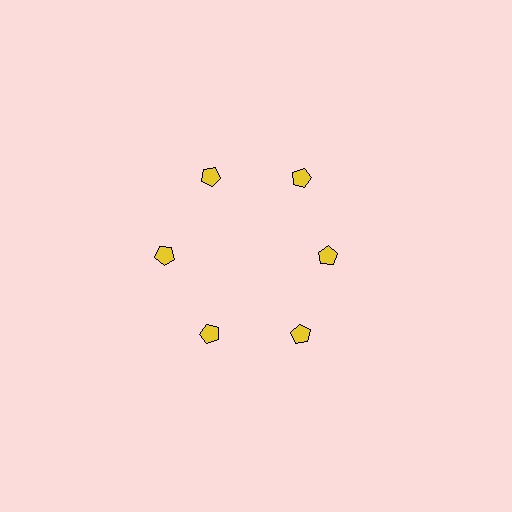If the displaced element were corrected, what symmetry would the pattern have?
It would have 6-fold rotational symmetry — the pattern would map onto itself every 60 degrees.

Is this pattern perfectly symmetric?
No. The 6 yellow pentagons are arranged in a ring, but one element near the 3 o'clock position is pulled inward toward the center, breaking the 6-fold rotational symmetry.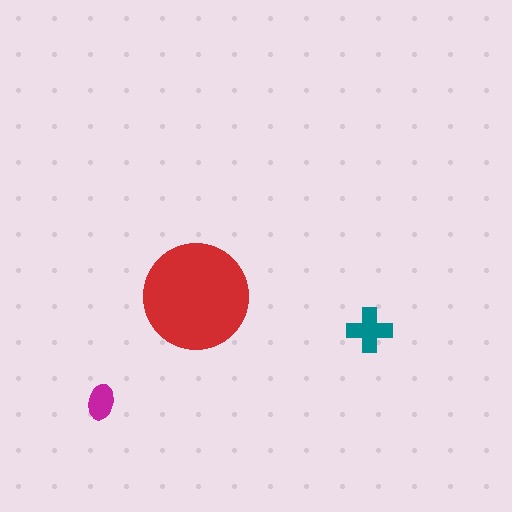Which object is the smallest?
The magenta ellipse.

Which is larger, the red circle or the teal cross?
The red circle.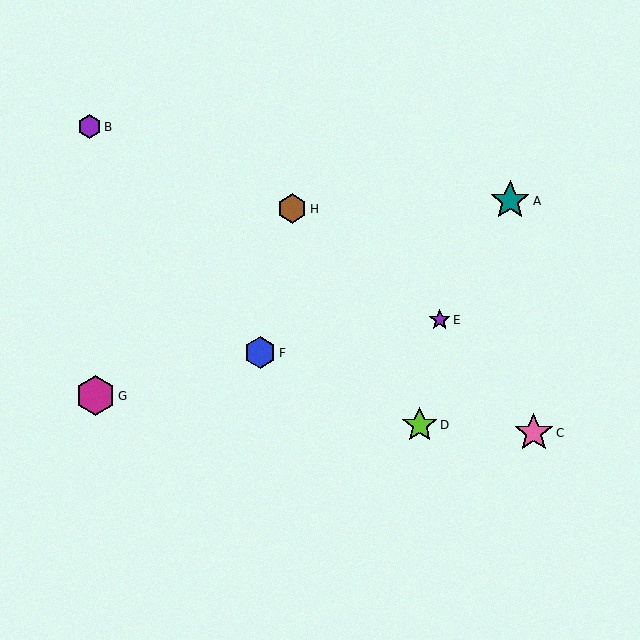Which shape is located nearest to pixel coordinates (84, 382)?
The magenta hexagon (labeled G) at (96, 396) is nearest to that location.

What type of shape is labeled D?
Shape D is a lime star.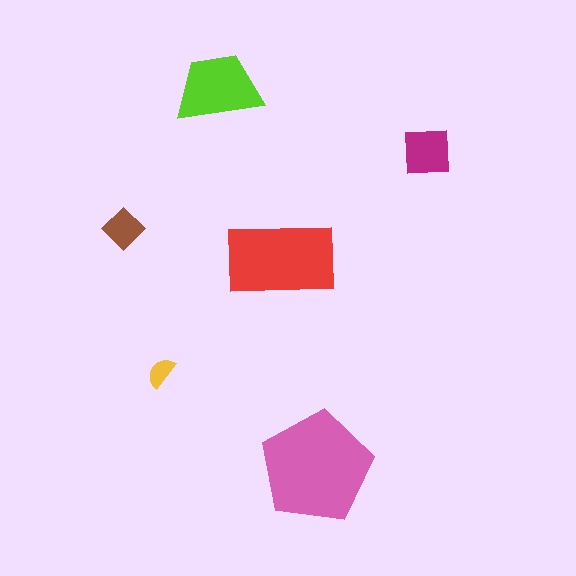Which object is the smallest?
The yellow semicircle.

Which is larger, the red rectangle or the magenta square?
The red rectangle.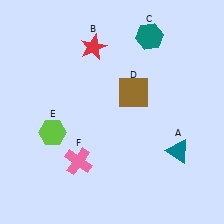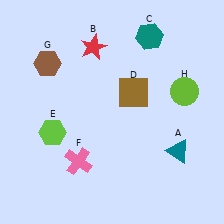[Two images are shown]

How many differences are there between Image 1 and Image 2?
There are 2 differences between the two images.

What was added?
A brown hexagon (G), a lime circle (H) were added in Image 2.